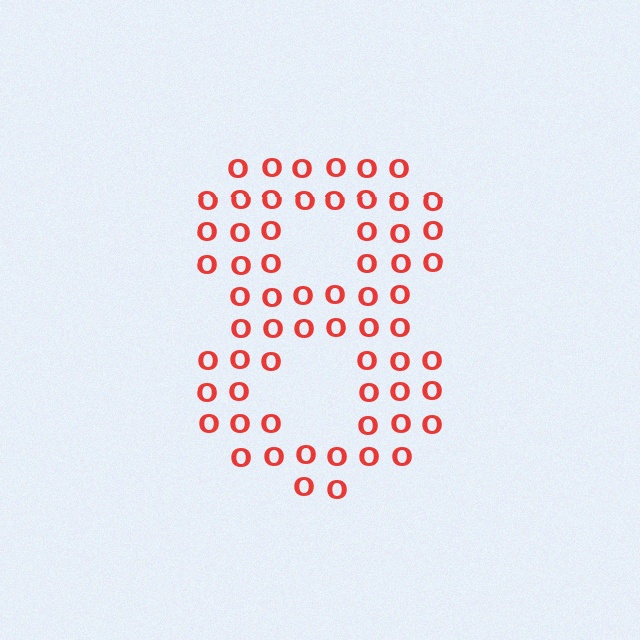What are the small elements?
The small elements are letter O's.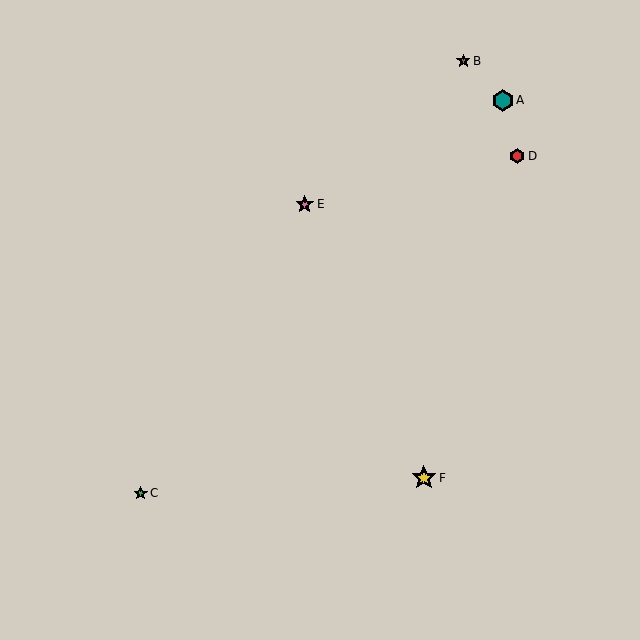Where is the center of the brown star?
The center of the brown star is at (463, 61).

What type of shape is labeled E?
Shape E is a pink star.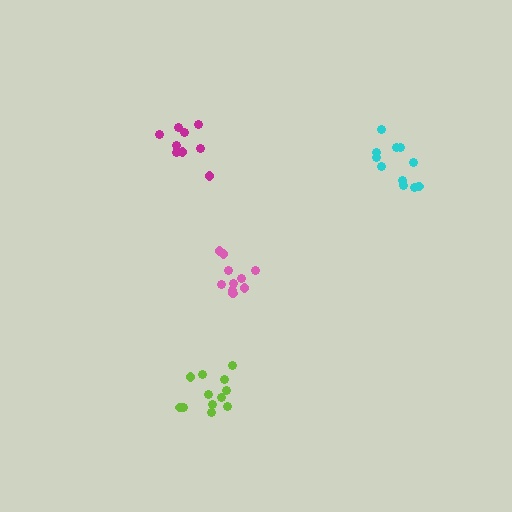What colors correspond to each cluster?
The clusters are colored: lime, cyan, magenta, pink.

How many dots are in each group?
Group 1: 12 dots, Group 2: 11 dots, Group 3: 9 dots, Group 4: 10 dots (42 total).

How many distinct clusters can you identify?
There are 4 distinct clusters.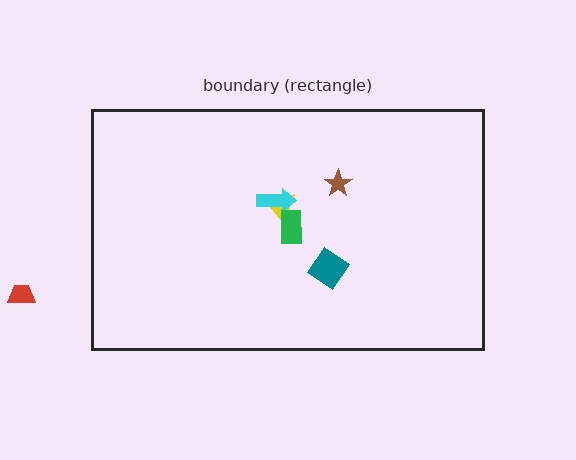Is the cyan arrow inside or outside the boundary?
Inside.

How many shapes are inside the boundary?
5 inside, 1 outside.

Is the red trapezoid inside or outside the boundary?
Outside.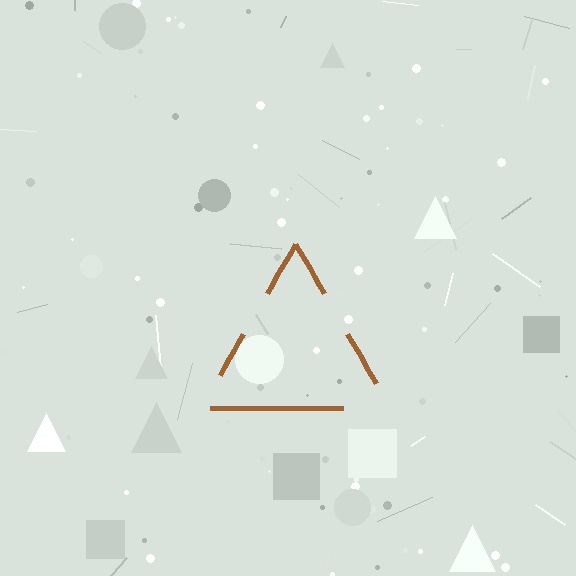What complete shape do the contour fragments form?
The contour fragments form a triangle.